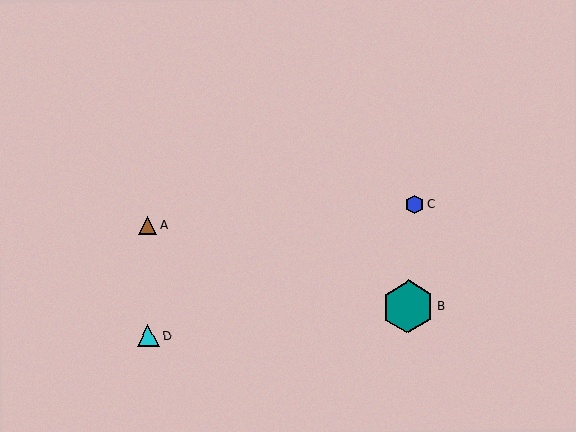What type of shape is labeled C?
Shape C is a blue hexagon.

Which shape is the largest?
The teal hexagon (labeled B) is the largest.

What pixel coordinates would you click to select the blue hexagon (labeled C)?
Click at (414, 205) to select the blue hexagon C.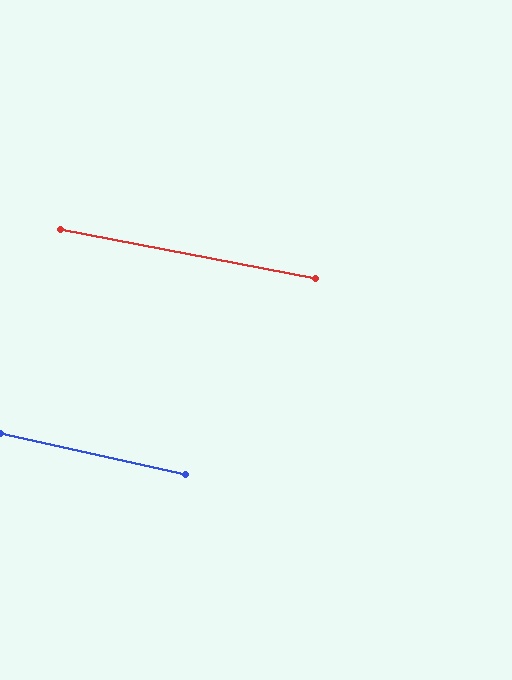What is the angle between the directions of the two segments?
Approximately 1 degree.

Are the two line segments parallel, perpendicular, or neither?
Parallel — their directions differ by only 1.5°.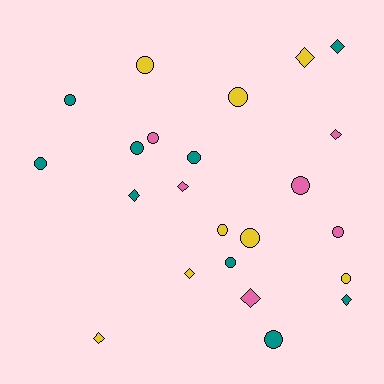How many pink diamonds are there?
There are 3 pink diamonds.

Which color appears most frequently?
Teal, with 9 objects.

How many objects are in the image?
There are 23 objects.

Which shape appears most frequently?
Circle, with 14 objects.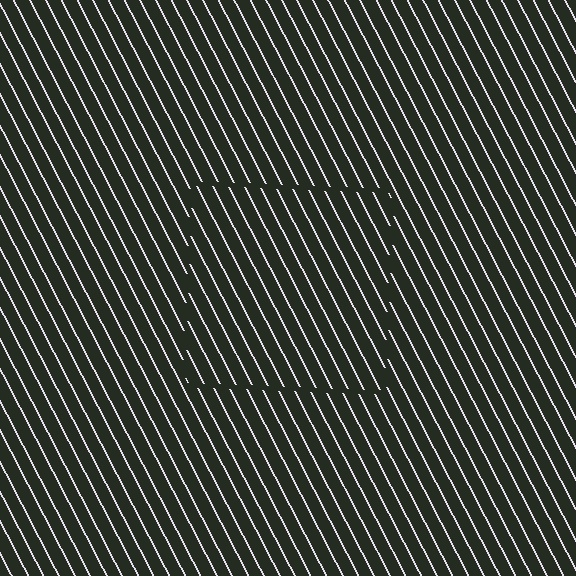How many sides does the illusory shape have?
4 sides — the line-ends trace a square.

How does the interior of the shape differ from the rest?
The interior of the shape contains the same grating, shifted by half a period — the contour is defined by the phase discontinuity where line-ends from the inner and outer gratings abut.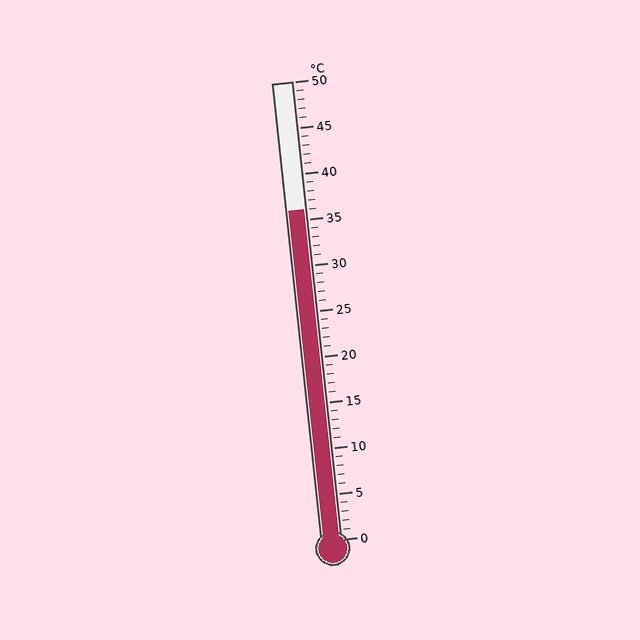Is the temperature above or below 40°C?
The temperature is below 40°C.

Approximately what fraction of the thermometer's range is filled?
The thermometer is filled to approximately 70% of its range.